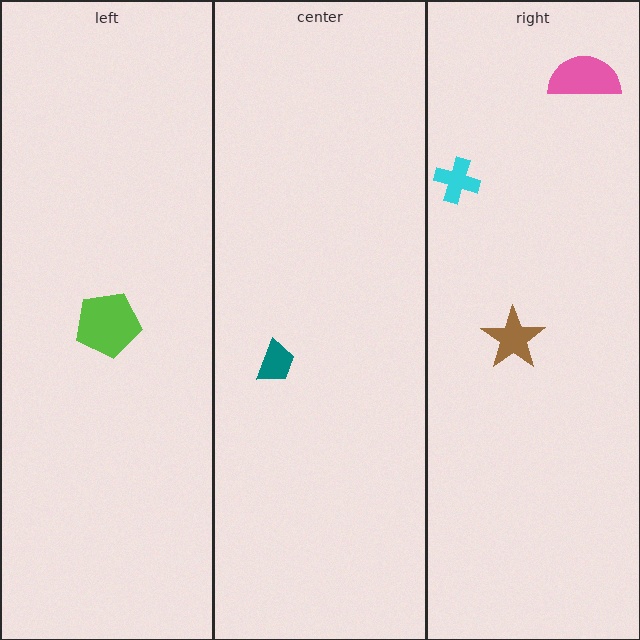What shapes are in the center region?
The teal trapezoid.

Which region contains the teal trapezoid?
The center region.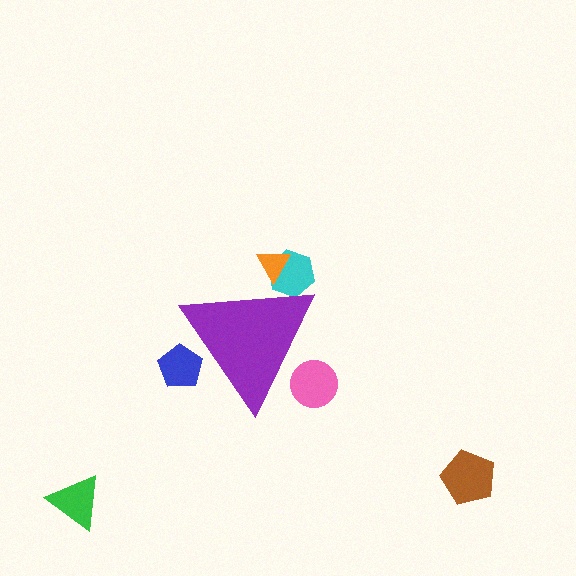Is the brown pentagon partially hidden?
No, the brown pentagon is fully visible.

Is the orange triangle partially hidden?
Yes, the orange triangle is partially hidden behind the purple triangle.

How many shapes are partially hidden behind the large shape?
4 shapes are partially hidden.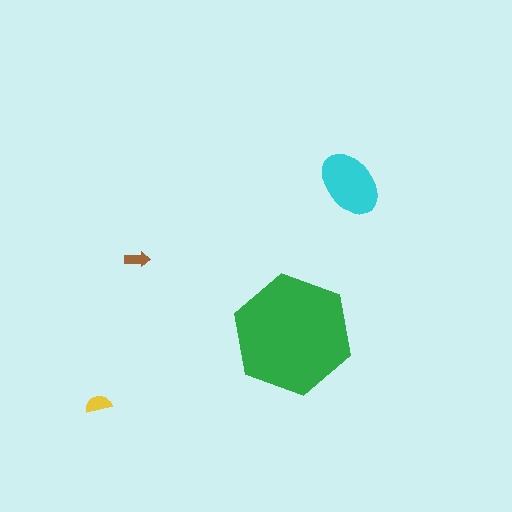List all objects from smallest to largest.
The brown arrow, the yellow semicircle, the cyan ellipse, the green hexagon.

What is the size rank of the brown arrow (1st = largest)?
4th.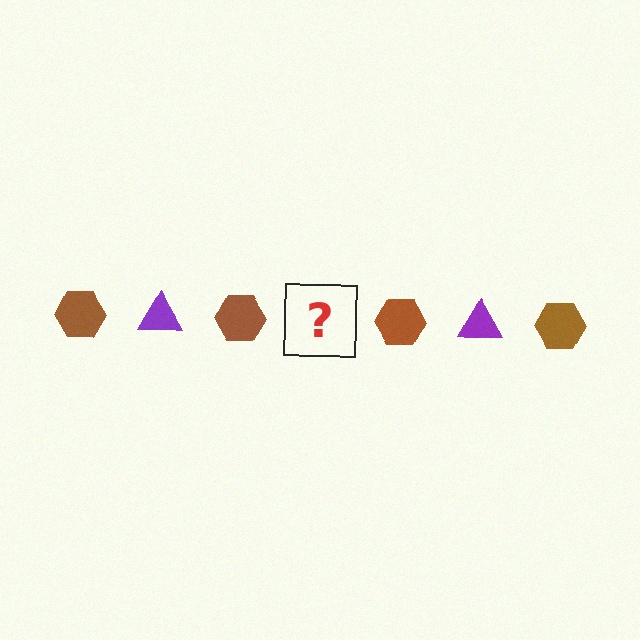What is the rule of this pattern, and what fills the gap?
The rule is that the pattern alternates between brown hexagon and purple triangle. The gap should be filled with a purple triangle.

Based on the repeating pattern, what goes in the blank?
The blank should be a purple triangle.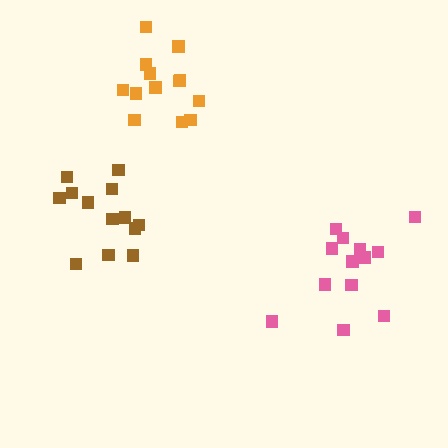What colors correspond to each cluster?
The clusters are colored: pink, brown, orange.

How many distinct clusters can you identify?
There are 3 distinct clusters.